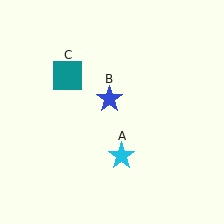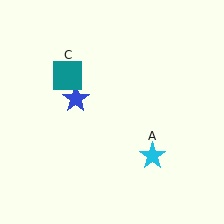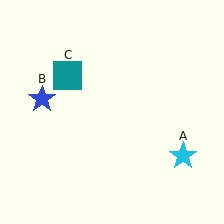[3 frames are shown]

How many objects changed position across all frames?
2 objects changed position: cyan star (object A), blue star (object B).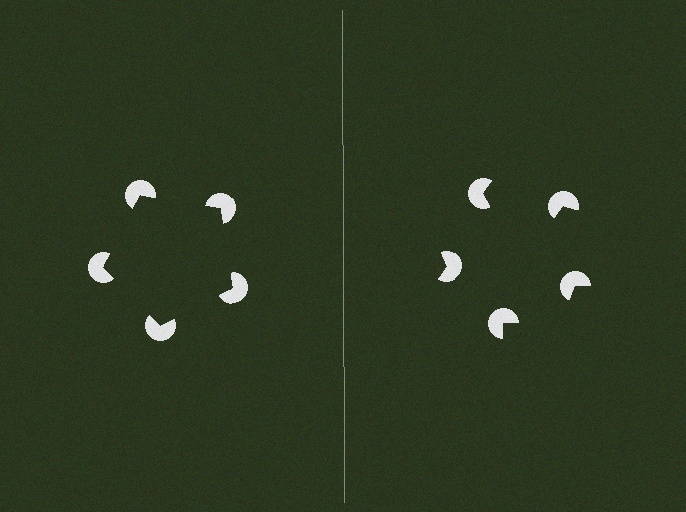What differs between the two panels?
The pac-man discs are positioned identically on both sides; only the wedge orientations differ. On the left they align to a pentagon; on the right they are misaligned.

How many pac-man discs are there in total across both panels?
10 — 5 on each side.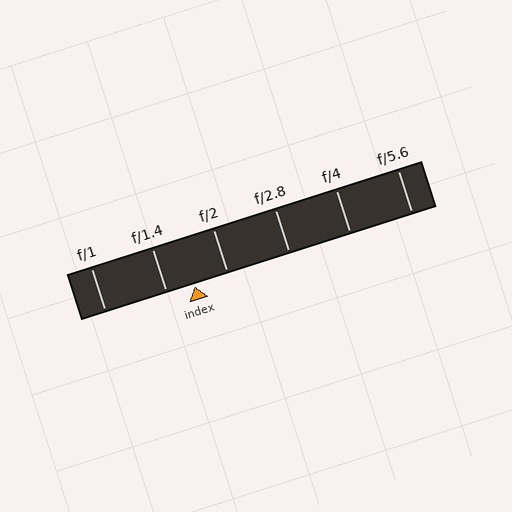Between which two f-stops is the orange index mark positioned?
The index mark is between f/1.4 and f/2.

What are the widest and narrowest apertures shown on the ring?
The widest aperture shown is f/1 and the narrowest is f/5.6.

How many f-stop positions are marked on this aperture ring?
There are 6 f-stop positions marked.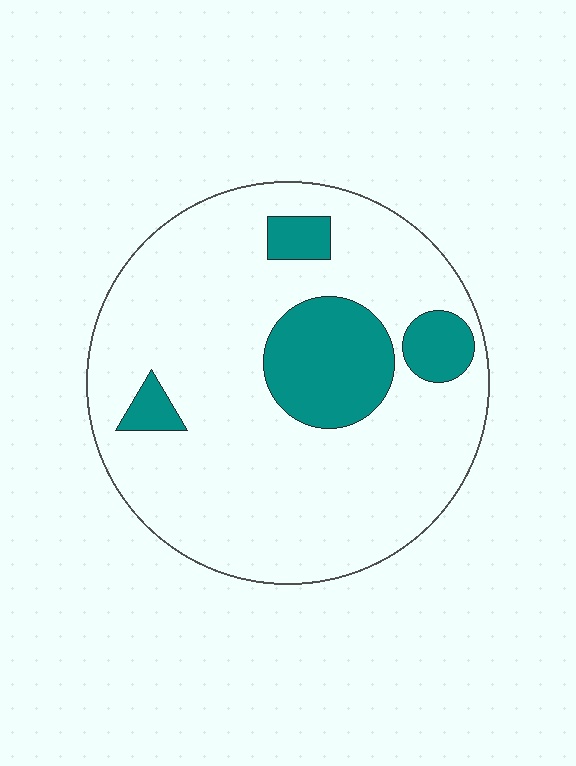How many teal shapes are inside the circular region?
4.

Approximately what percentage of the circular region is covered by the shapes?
Approximately 20%.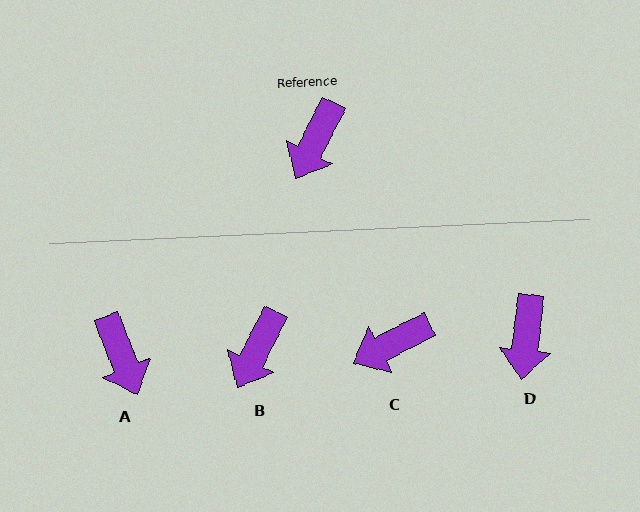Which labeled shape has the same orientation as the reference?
B.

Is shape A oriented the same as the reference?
No, it is off by about 49 degrees.